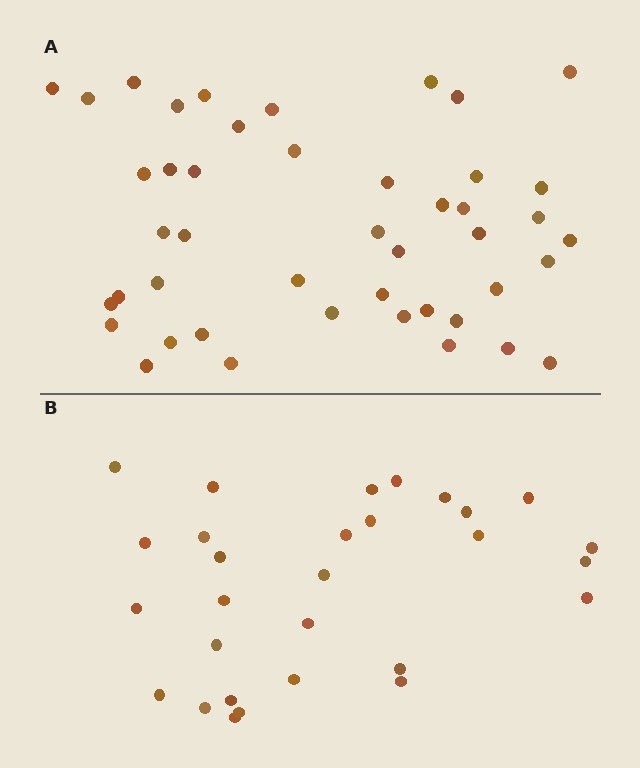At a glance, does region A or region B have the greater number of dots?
Region A (the top region) has more dots.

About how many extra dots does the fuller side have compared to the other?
Region A has approximately 15 more dots than region B.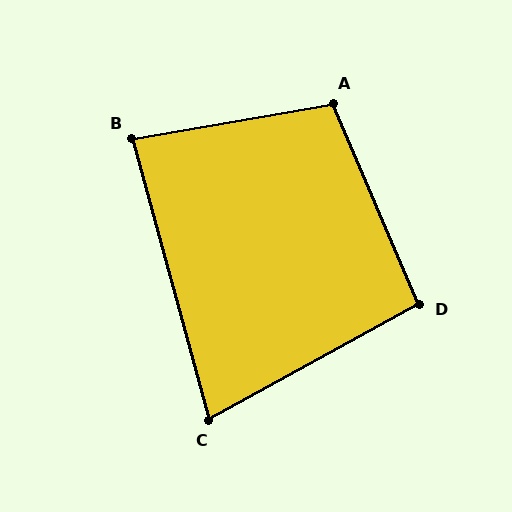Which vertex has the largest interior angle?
A, at approximately 103 degrees.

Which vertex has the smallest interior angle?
C, at approximately 77 degrees.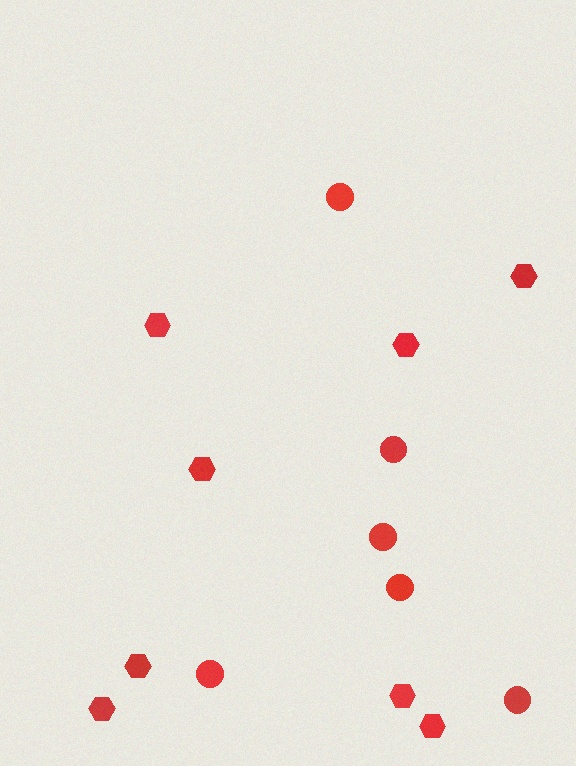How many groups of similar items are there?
There are 2 groups: one group of circles (6) and one group of hexagons (8).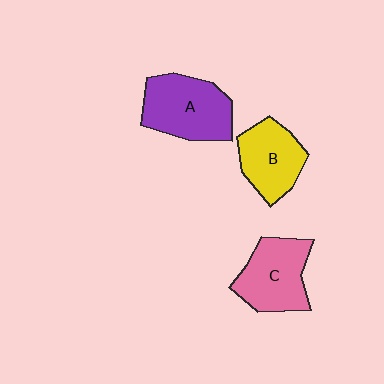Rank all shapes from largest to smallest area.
From largest to smallest: A (purple), C (pink), B (yellow).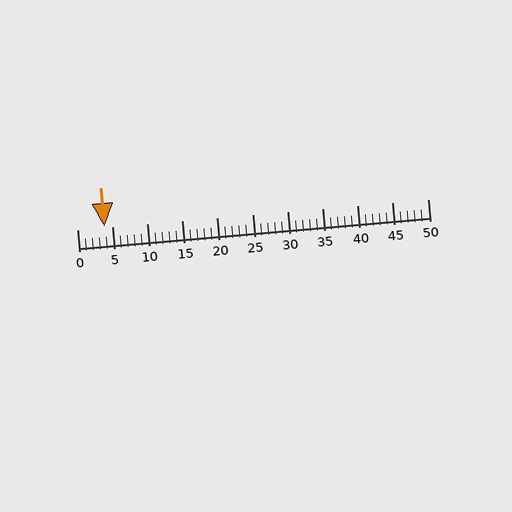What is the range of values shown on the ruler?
The ruler shows values from 0 to 50.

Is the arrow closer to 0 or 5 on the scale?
The arrow is closer to 5.